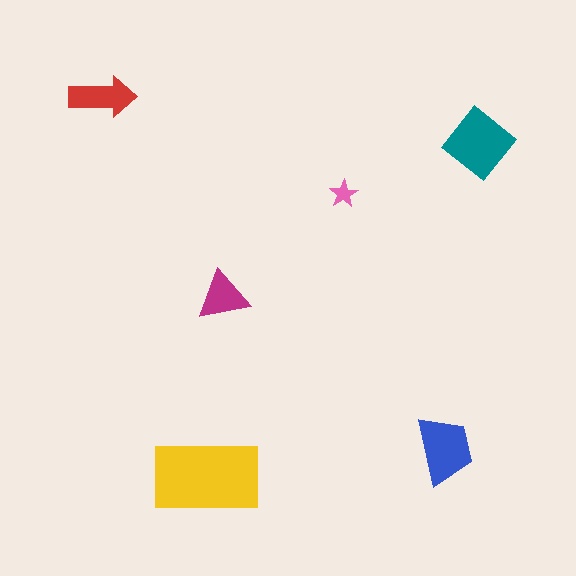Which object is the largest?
The yellow rectangle.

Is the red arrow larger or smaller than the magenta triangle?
Larger.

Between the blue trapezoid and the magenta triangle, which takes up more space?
The blue trapezoid.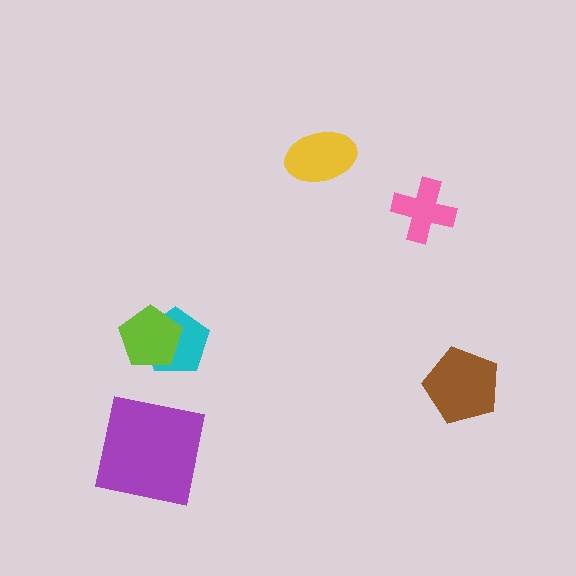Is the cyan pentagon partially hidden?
Yes, it is partially covered by another shape.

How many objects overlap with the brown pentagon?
0 objects overlap with the brown pentagon.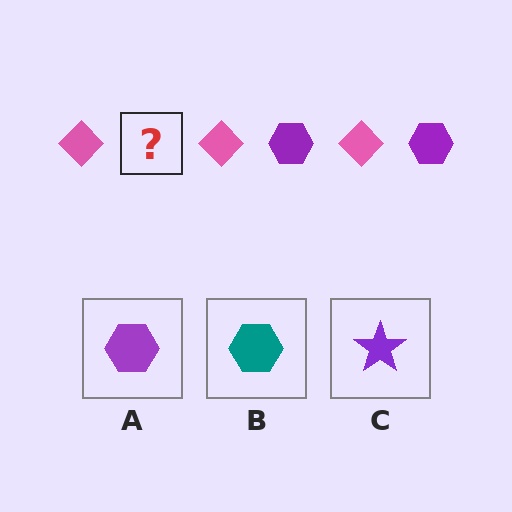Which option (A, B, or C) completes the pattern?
A.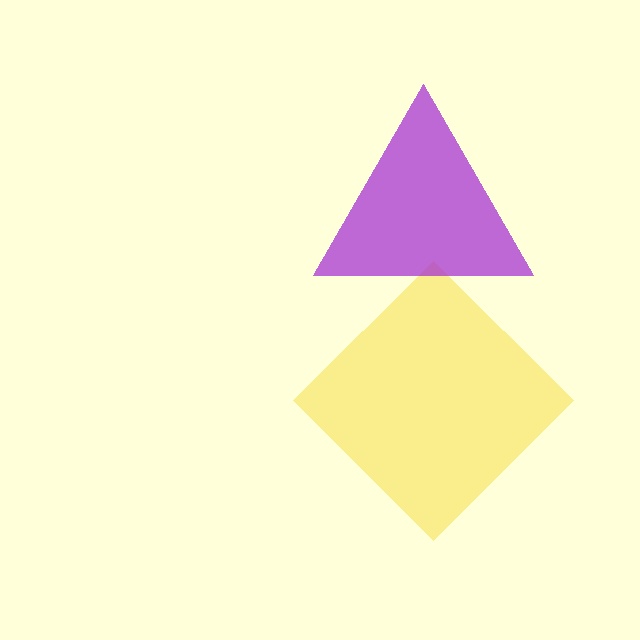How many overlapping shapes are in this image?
There are 2 overlapping shapes in the image.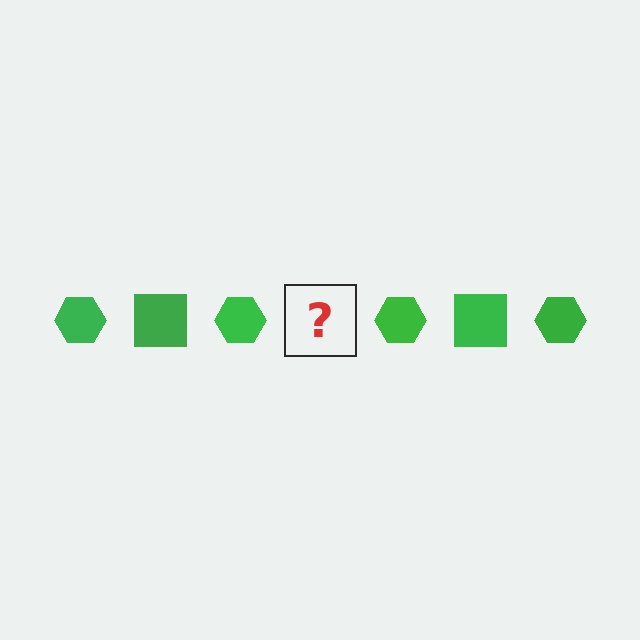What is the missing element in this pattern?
The missing element is a green square.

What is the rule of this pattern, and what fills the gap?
The rule is that the pattern cycles through hexagon, square shapes in green. The gap should be filled with a green square.